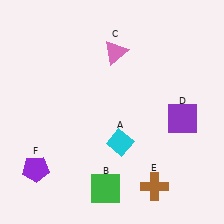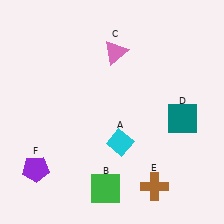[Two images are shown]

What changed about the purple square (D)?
In Image 1, D is purple. In Image 2, it changed to teal.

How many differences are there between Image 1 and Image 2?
There is 1 difference between the two images.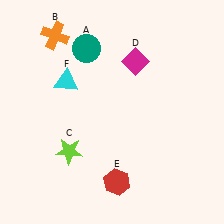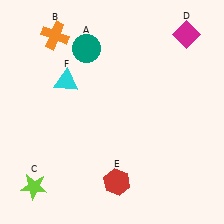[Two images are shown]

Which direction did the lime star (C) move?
The lime star (C) moved down.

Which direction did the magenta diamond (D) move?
The magenta diamond (D) moved right.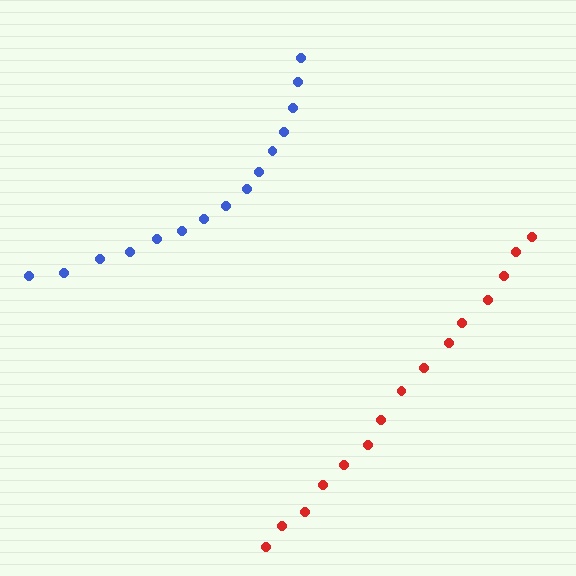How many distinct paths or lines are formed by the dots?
There are 2 distinct paths.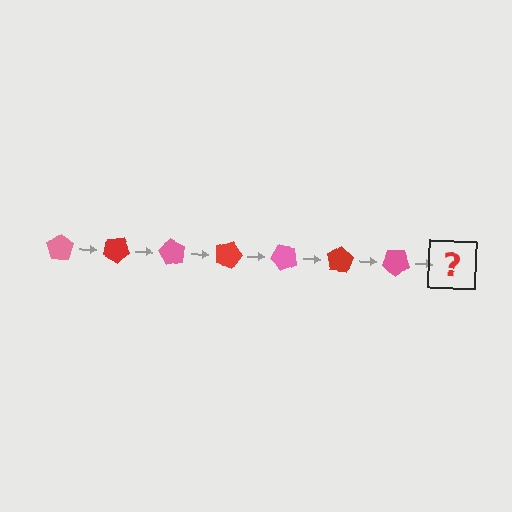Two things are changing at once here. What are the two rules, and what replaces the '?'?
The two rules are that it rotates 30 degrees each step and the color cycles through pink and red. The '?' should be a red pentagon, rotated 210 degrees from the start.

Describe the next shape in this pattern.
It should be a red pentagon, rotated 210 degrees from the start.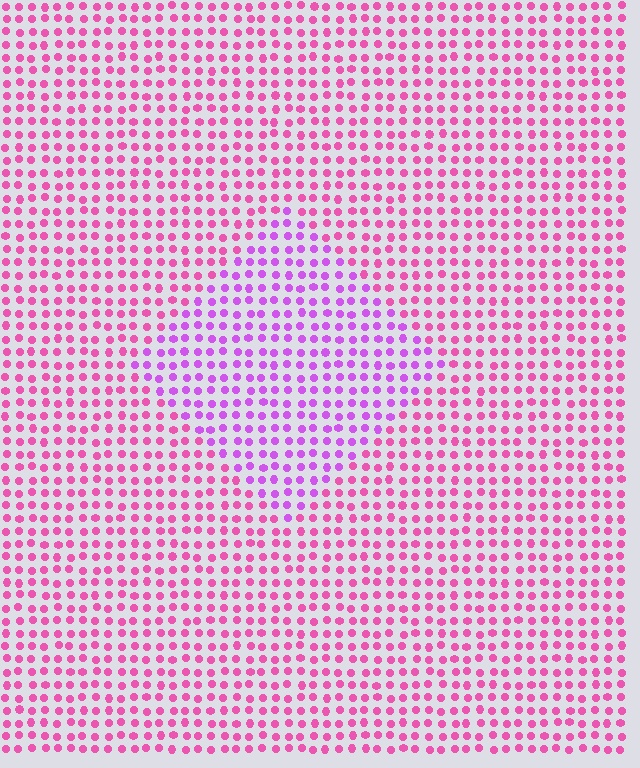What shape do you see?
I see a diamond.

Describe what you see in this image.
The image is filled with small pink elements in a uniform arrangement. A diamond-shaped region is visible where the elements are tinted to a slightly different hue, forming a subtle color boundary.